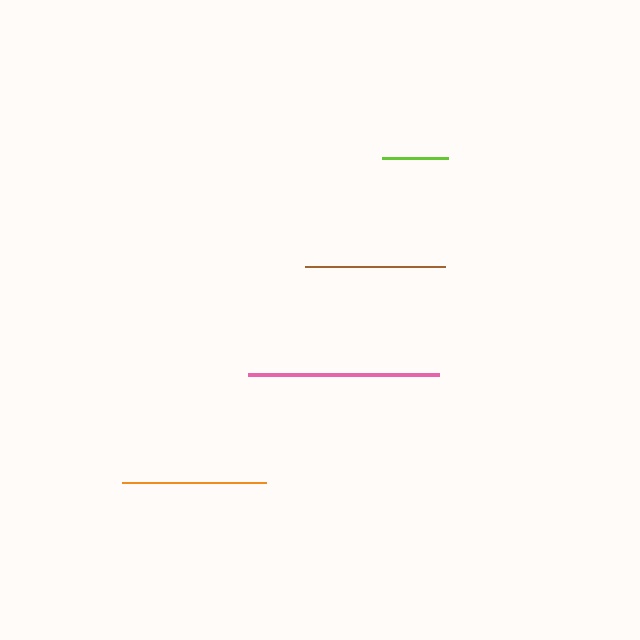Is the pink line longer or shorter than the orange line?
The pink line is longer than the orange line.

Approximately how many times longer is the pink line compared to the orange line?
The pink line is approximately 1.3 times the length of the orange line.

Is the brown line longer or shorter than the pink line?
The pink line is longer than the brown line.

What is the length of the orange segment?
The orange segment is approximately 144 pixels long.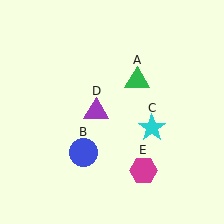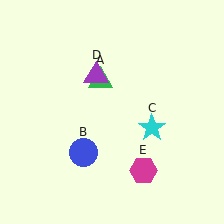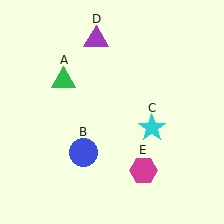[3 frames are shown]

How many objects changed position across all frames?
2 objects changed position: green triangle (object A), purple triangle (object D).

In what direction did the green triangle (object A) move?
The green triangle (object A) moved left.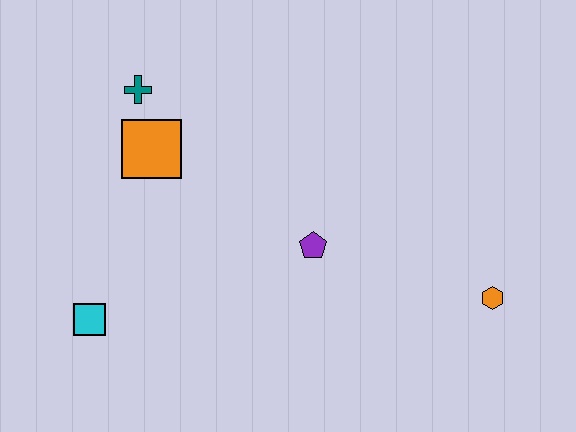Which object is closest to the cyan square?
The orange square is closest to the cyan square.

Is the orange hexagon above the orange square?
No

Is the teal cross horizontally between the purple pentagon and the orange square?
No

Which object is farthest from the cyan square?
The orange hexagon is farthest from the cyan square.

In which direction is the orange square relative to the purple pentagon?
The orange square is to the left of the purple pentagon.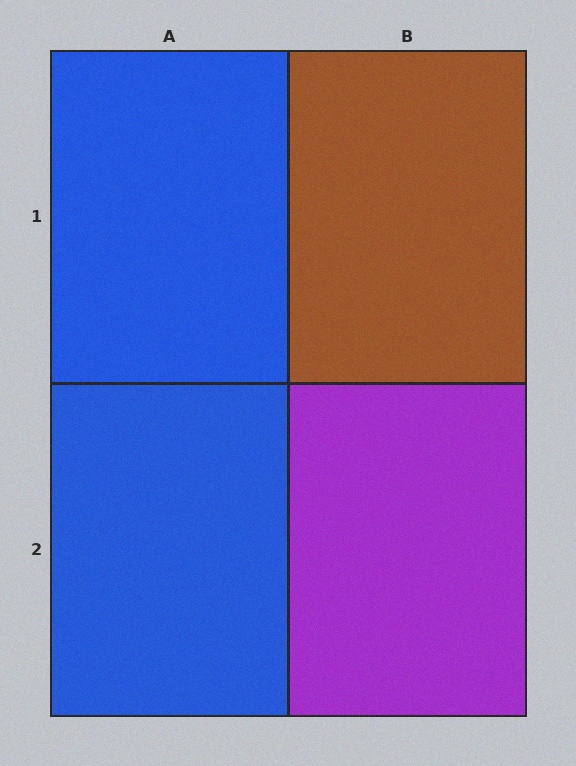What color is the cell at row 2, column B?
Purple.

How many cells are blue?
2 cells are blue.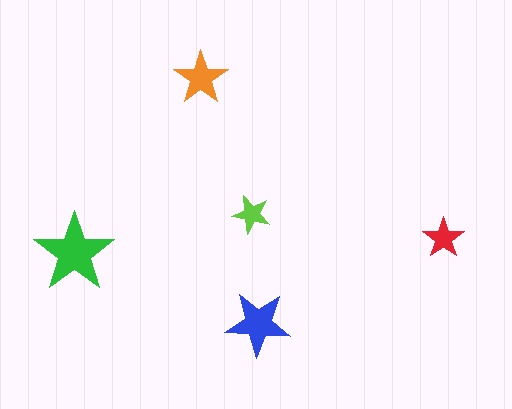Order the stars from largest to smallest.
the green one, the blue one, the orange one, the red one, the lime one.